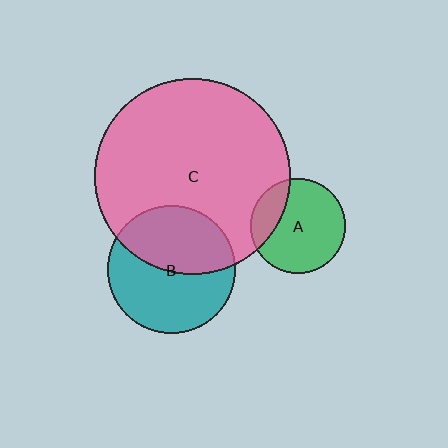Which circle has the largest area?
Circle C (pink).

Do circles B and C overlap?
Yes.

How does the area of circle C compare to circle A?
Approximately 4.3 times.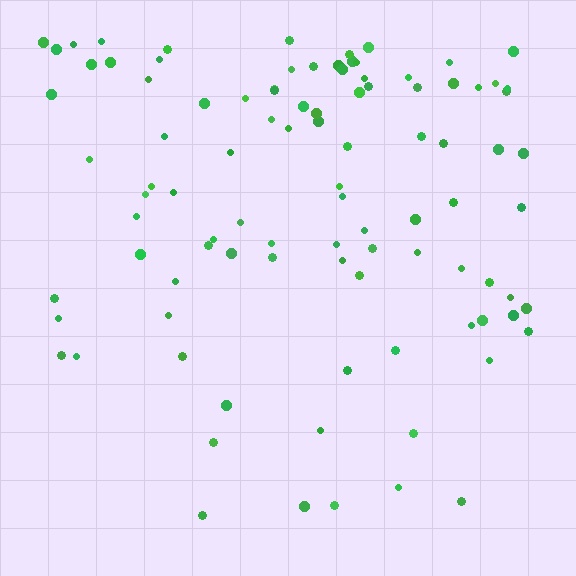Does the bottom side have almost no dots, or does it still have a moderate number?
Still a moderate number, just noticeably fewer than the top.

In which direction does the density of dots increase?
From bottom to top, with the top side densest.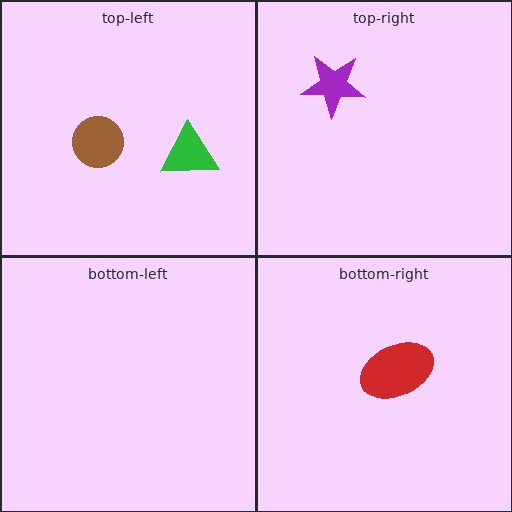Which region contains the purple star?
The top-right region.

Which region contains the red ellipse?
The bottom-right region.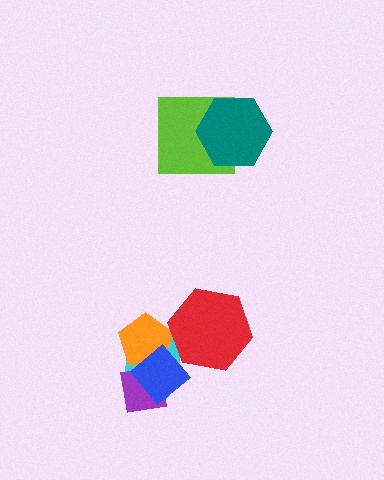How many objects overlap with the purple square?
3 objects overlap with the purple square.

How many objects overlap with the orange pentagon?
3 objects overlap with the orange pentagon.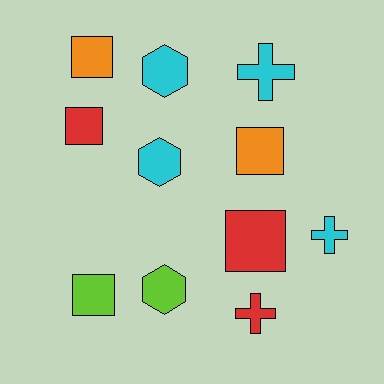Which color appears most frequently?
Cyan, with 4 objects.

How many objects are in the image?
There are 11 objects.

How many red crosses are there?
There is 1 red cross.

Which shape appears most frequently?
Square, with 5 objects.